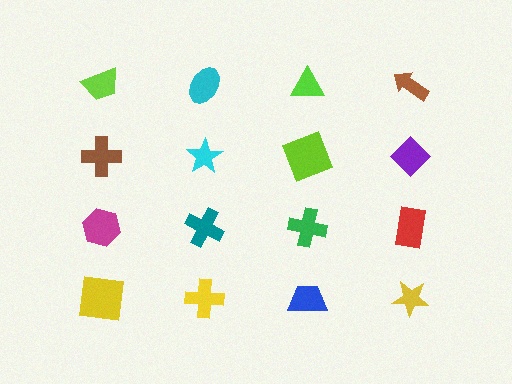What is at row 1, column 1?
A lime trapezoid.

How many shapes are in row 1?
4 shapes.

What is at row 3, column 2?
A teal cross.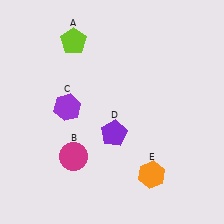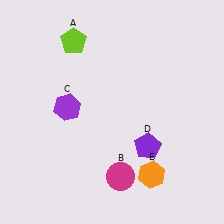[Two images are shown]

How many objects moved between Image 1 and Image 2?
2 objects moved between the two images.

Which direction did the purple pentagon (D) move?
The purple pentagon (D) moved right.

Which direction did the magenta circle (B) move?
The magenta circle (B) moved right.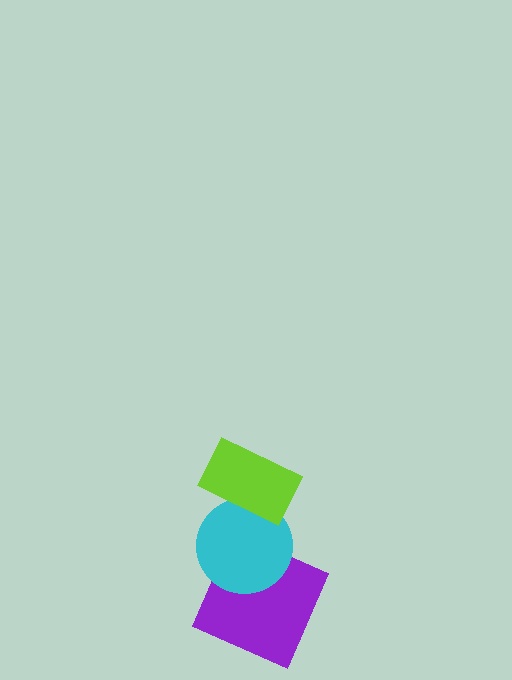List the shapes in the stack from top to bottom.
From top to bottom: the lime rectangle, the cyan circle, the purple square.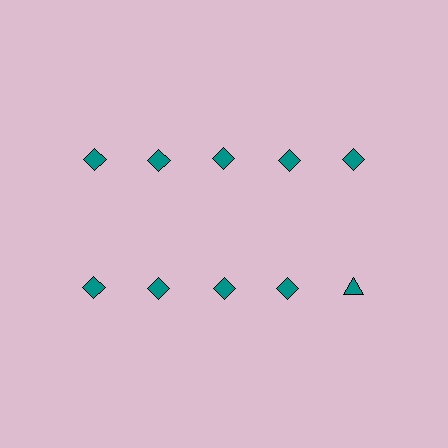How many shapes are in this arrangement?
There are 10 shapes arranged in a grid pattern.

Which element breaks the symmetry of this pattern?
The teal triangle in the second row, rightmost column breaks the symmetry. All other shapes are teal diamonds.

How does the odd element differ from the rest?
It has a different shape: triangle instead of diamond.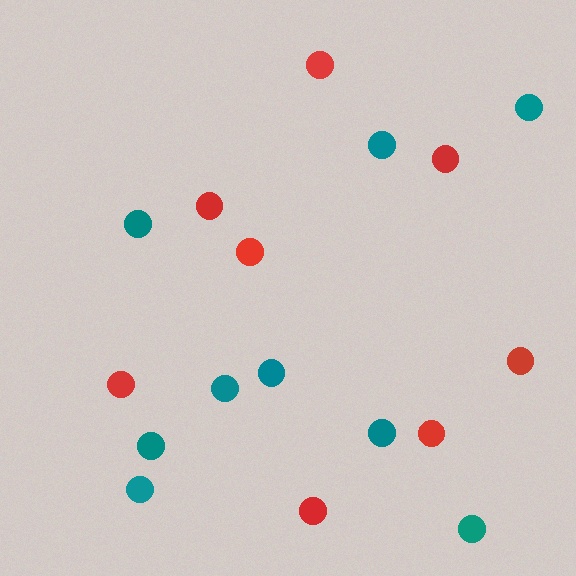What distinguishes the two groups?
There are 2 groups: one group of teal circles (9) and one group of red circles (8).